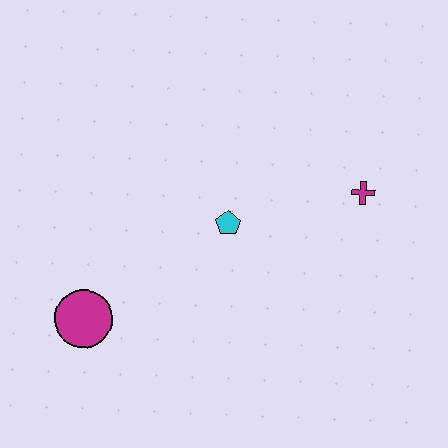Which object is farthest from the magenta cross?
The magenta circle is farthest from the magenta cross.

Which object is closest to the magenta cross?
The cyan pentagon is closest to the magenta cross.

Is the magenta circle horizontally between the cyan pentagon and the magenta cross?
No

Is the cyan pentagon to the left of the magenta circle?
No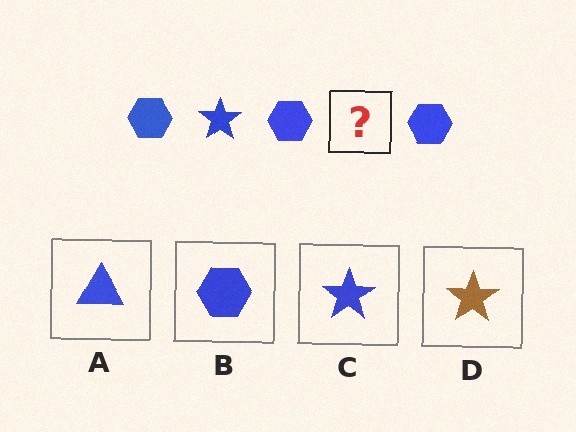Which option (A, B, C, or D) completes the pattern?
C.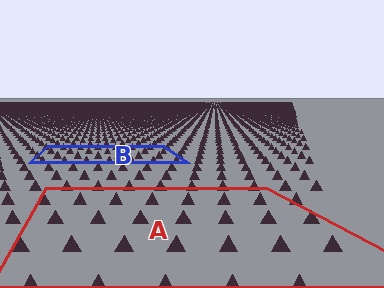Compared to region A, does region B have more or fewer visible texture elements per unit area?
Region B has more texture elements per unit area — they are packed more densely because it is farther away.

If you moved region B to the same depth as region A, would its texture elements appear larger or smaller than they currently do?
They would appear larger. At a closer depth, the same texture elements are projected at a bigger on-screen size.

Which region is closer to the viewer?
Region A is closer. The texture elements there are larger and more spread out.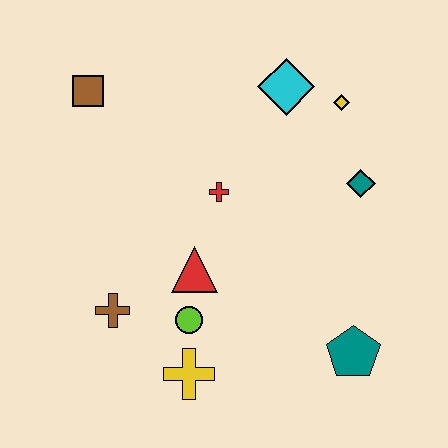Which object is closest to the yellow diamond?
The cyan diamond is closest to the yellow diamond.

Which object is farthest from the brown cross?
The yellow diamond is farthest from the brown cross.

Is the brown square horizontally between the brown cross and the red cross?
No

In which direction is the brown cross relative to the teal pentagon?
The brown cross is to the left of the teal pentagon.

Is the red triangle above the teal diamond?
No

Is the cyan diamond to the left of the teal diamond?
Yes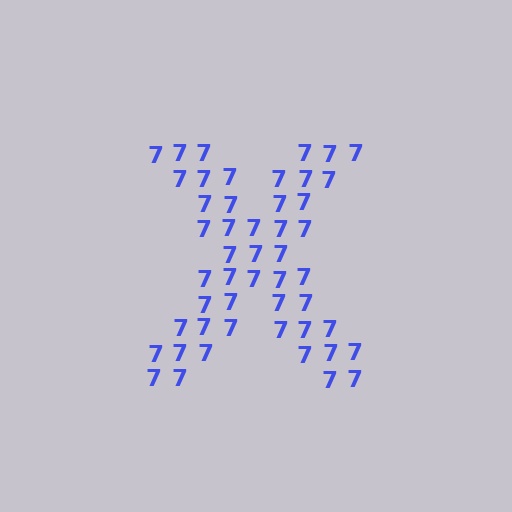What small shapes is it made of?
It is made of small digit 7's.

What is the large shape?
The large shape is the letter X.